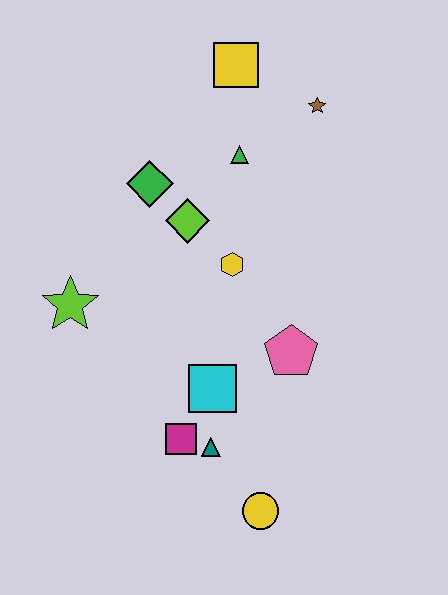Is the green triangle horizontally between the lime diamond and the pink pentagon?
Yes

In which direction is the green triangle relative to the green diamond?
The green triangle is to the right of the green diamond.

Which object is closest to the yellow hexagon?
The lime diamond is closest to the yellow hexagon.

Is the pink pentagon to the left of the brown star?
Yes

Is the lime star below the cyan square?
No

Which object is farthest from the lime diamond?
The yellow circle is farthest from the lime diamond.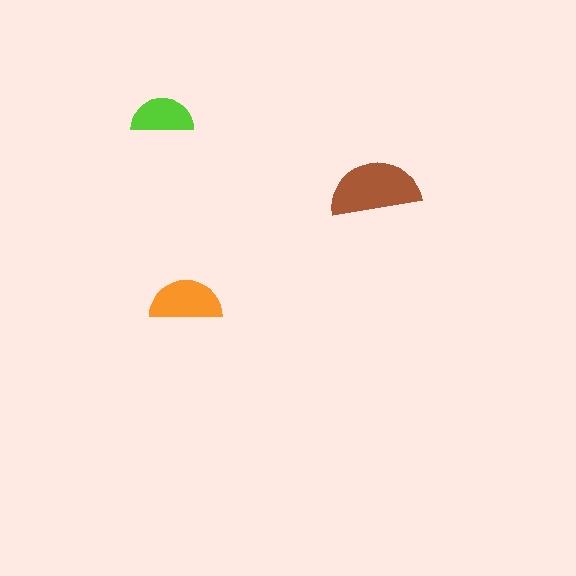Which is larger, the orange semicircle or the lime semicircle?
The orange one.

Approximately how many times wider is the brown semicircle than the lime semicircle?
About 1.5 times wider.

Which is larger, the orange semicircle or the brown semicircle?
The brown one.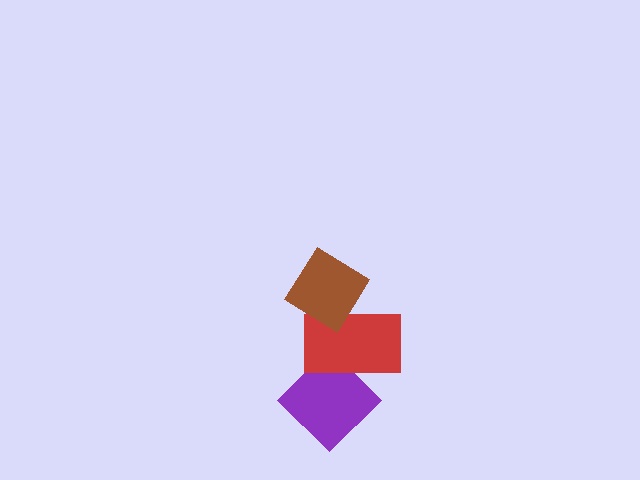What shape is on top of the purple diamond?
The red rectangle is on top of the purple diamond.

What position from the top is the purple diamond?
The purple diamond is 3rd from the top.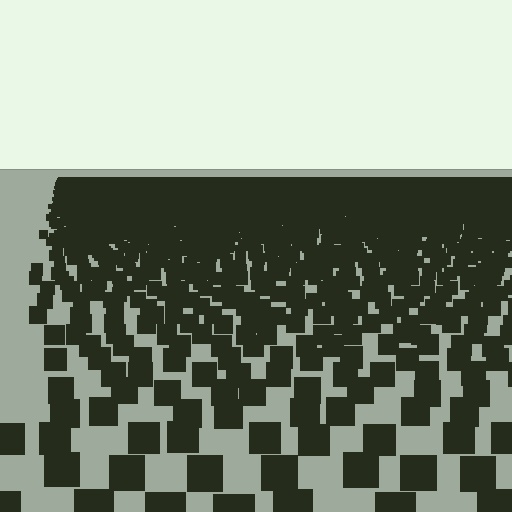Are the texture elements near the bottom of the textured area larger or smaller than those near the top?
Larger. Near the bottom, elements are closer to the viewer and appear at a bigger on-screen size.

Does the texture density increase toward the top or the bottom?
Density increases toward the top.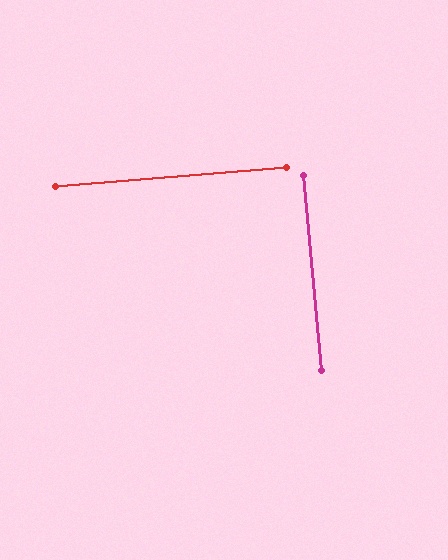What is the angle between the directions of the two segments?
Approximately 90 degrees.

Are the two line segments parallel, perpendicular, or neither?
Perpendicular — they meet at approximately 90°.